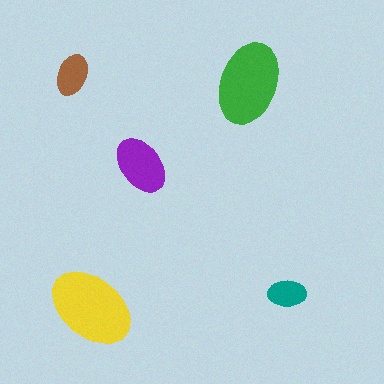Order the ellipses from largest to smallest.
the yellow one, the green one, the purple one, the brown one, the teal one.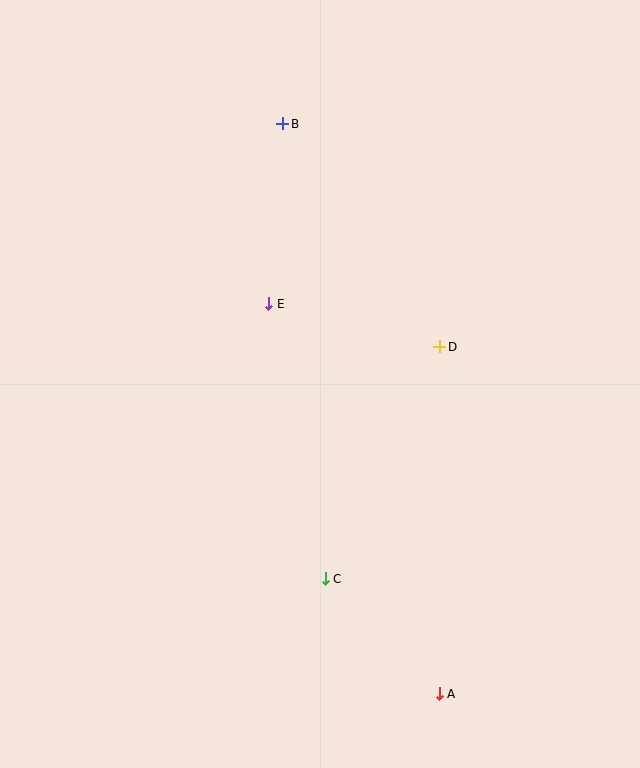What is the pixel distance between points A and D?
The distance between A and D is 347 pixels.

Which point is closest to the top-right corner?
Point B is closest to the top-right corner.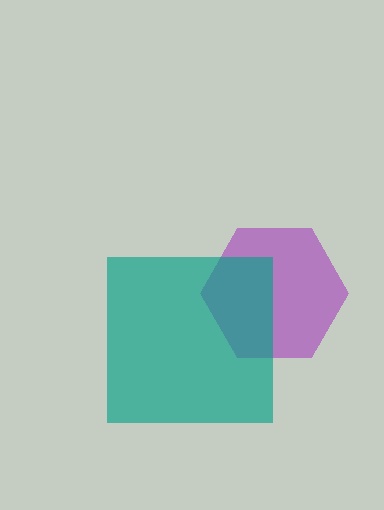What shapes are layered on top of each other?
The layered shapes are: a purple hexagon, a teal square.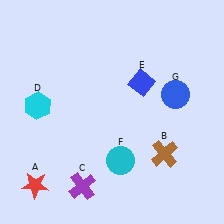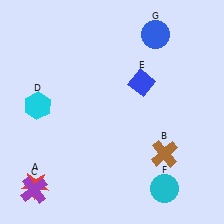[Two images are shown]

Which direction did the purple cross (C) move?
The purple cross (C) moved left.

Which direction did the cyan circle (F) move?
The cyan circle (F) moved right.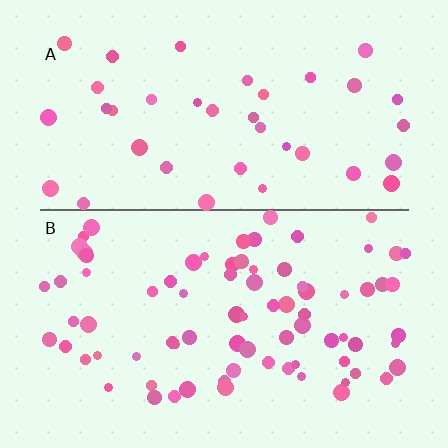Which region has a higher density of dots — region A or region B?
B (the bottom).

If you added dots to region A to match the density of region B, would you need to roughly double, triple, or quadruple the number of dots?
Approximately double.